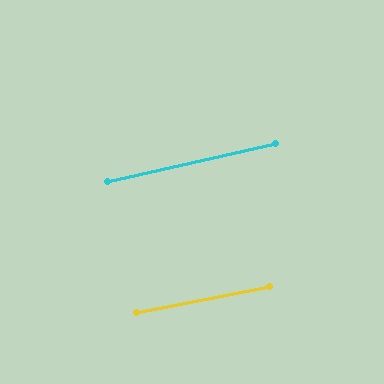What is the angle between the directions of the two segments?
Approximately 2 degrees.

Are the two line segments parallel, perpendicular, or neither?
Parallel — their directions differ by only 1.5°.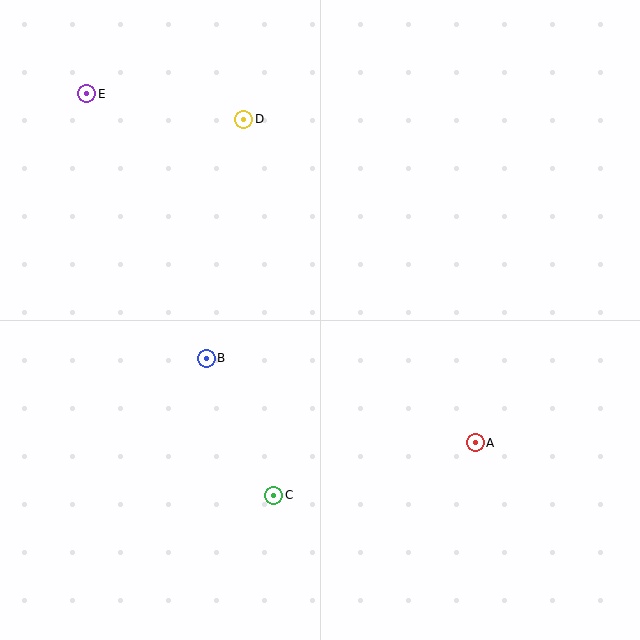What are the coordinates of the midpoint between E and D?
The midpoint between E and D is at (165, 107).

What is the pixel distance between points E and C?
The distance between E and C is 443 pixels.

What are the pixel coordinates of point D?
Point D is at (244, 119).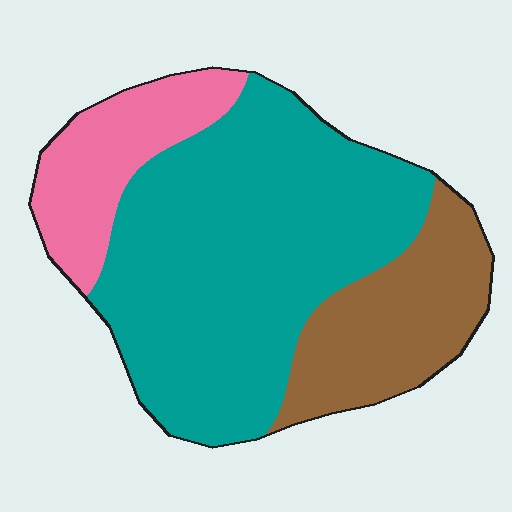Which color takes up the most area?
Teal, at roughly 60%.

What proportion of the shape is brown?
Brown takes up about one fifth (1/5) of the shape.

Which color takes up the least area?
Pink, at roughly 15%.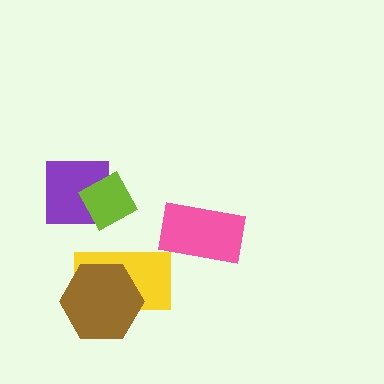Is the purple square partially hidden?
Yes, it is partially covered by another shape.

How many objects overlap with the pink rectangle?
0 objects overlap with the pink rectangle.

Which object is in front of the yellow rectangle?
The brown hexagon is in front of the yellow rectangle.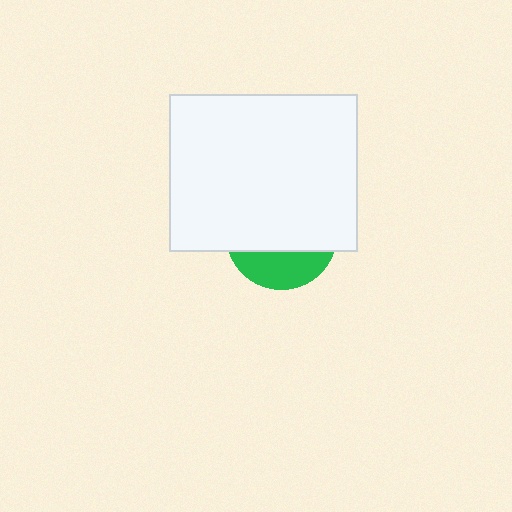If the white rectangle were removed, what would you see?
You would see the complete green circle.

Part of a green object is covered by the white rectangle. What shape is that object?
It is a circle.